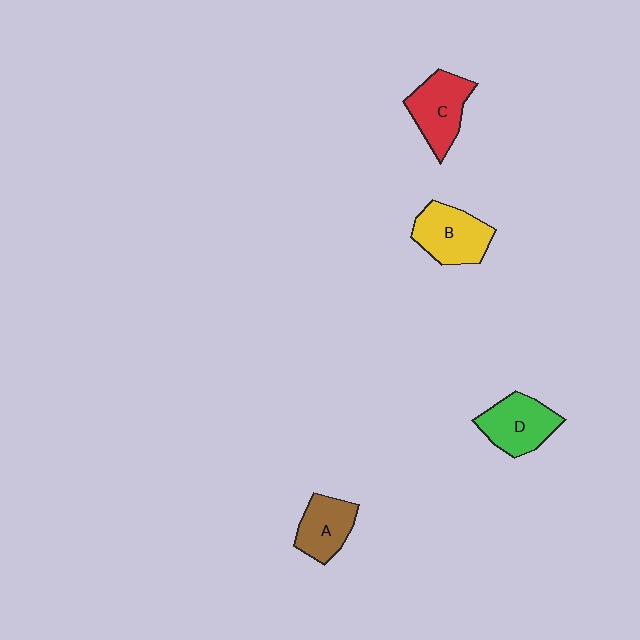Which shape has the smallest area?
Shape A (brown).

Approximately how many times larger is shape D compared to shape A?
Approximately 1.2 times.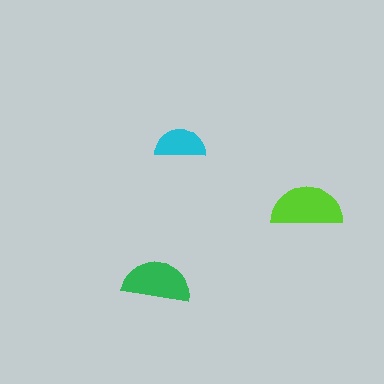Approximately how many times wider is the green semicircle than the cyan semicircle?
About 1.5 times wider.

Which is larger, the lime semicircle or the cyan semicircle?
The lime one.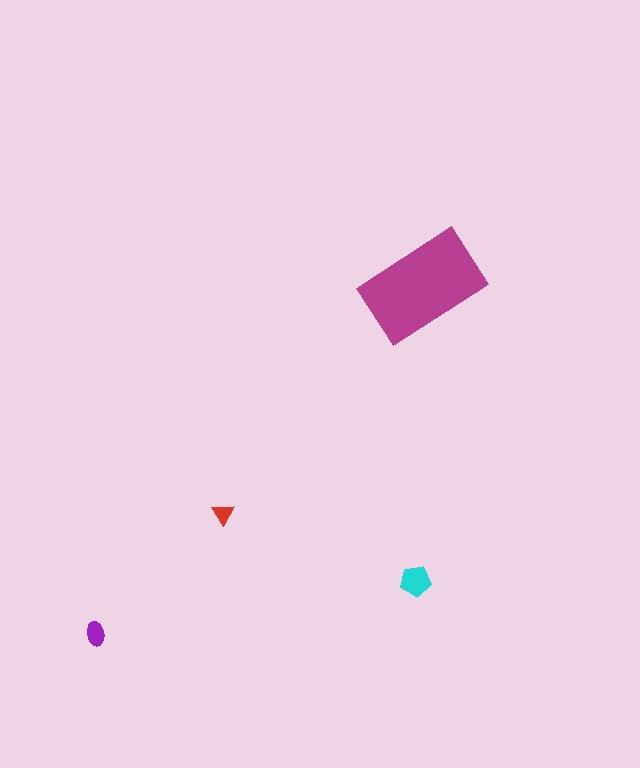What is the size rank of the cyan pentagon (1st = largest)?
2nd.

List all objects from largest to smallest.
The magenta rectangle, the cyan pentagon, the purple ellipse, the red triangle.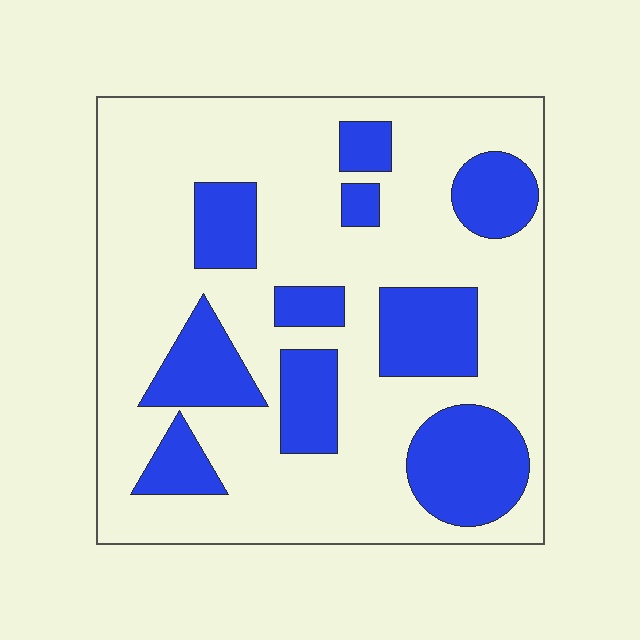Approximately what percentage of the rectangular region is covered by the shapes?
Approximately 30%.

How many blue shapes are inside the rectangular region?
10.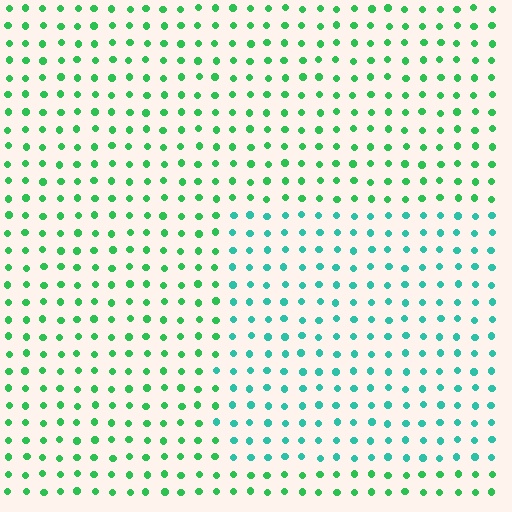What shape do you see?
I see a rectangle.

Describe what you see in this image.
The image is filled with small green elements in a uniform arrangement. A rectangle-shaped region is visible where the elements are tinted to a slightly different hue, forming a subtle color boundary.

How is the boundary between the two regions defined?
The boundary is defined purely by a slight shift in hue (about 35 degrees). Spacing, size, and orientation are identical on both sides.